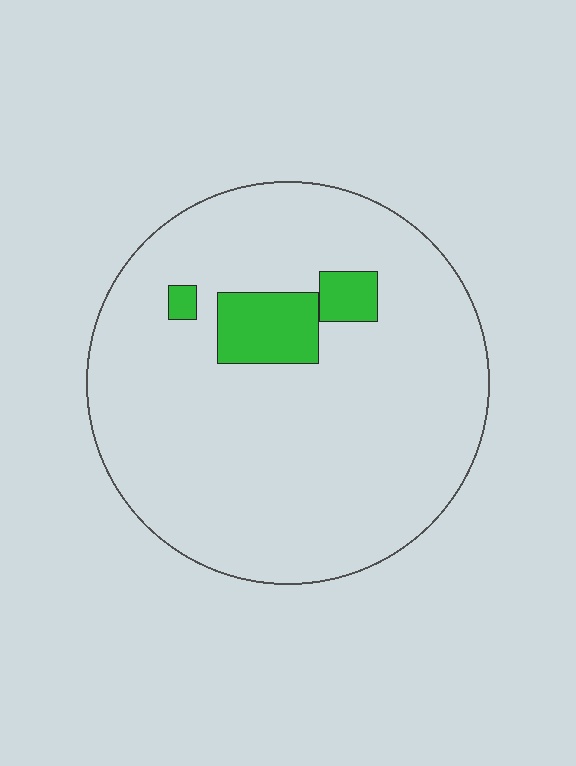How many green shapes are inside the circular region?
3.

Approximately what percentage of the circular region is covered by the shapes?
Approximately 10%.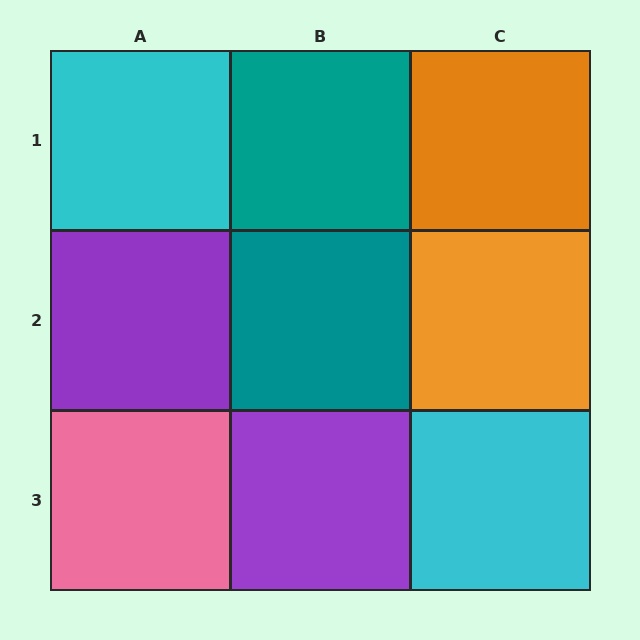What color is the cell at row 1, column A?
Cyan.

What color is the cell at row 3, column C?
Cyan.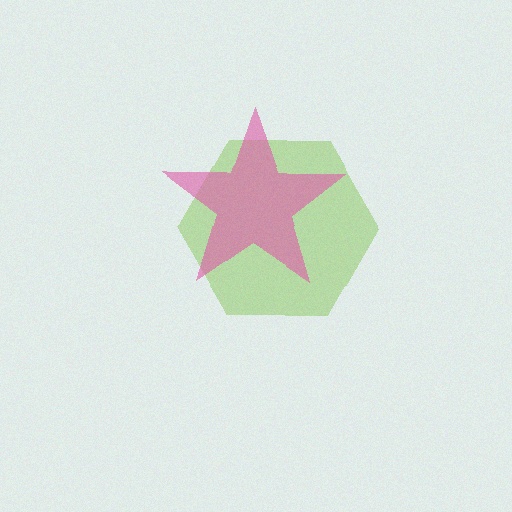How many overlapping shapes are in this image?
There are 2 overlapping shapes in the image.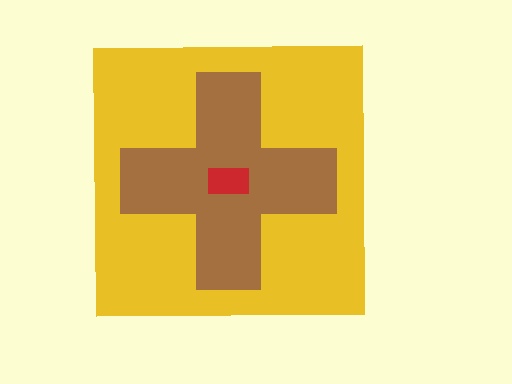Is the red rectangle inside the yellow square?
Yes.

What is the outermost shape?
The yellow square.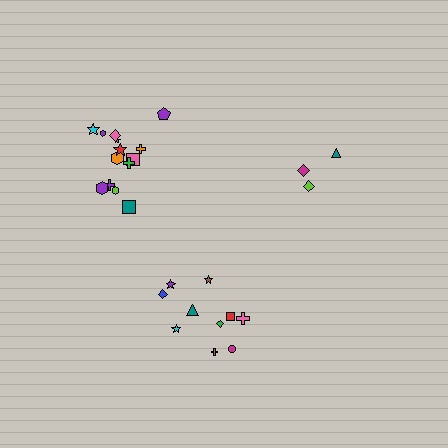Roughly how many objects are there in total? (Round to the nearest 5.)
Roughly 30 objects in total.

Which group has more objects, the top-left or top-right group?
The top-left group.